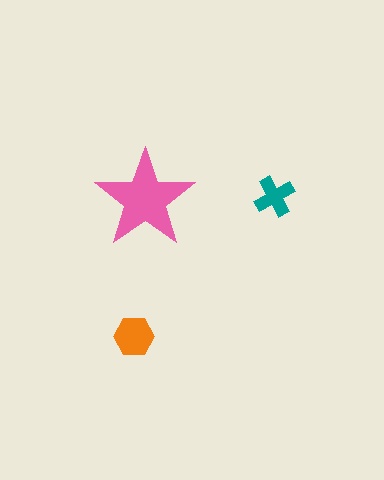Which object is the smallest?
The teal cross.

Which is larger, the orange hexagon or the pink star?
The pink star.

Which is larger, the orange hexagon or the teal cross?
The orange hexagon.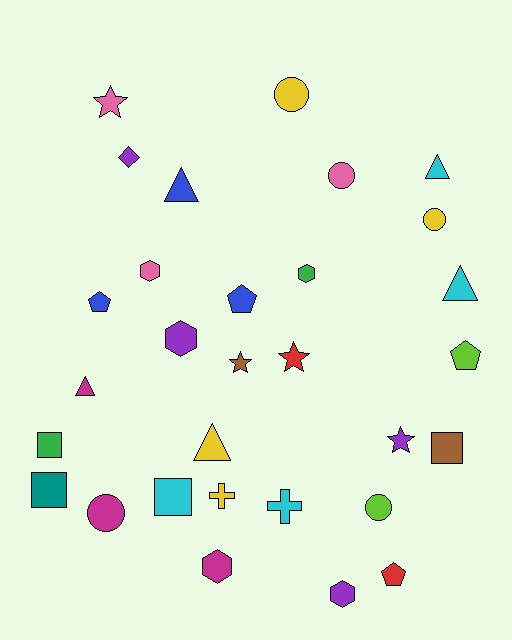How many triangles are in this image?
There are 5 triangles.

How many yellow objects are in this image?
There are 4 yellow objects.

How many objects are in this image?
There are 30 objects.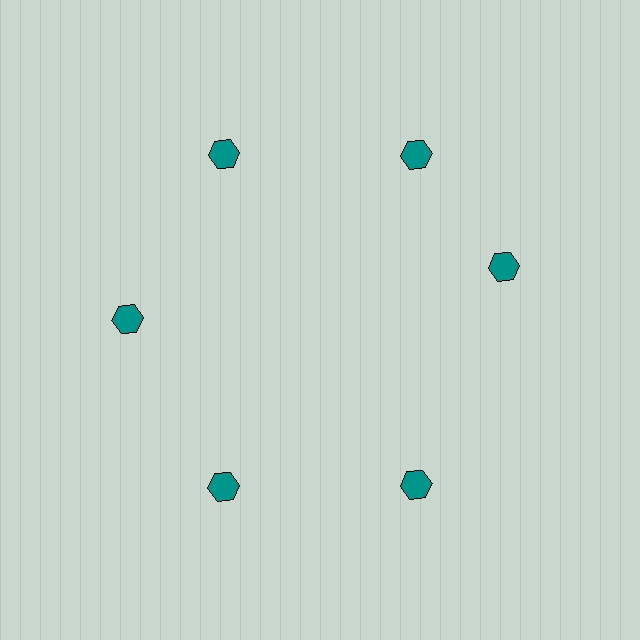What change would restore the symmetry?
The symmetry would be restored by rotating it back into even spacing with its neighbors so that all 6 hexagons sit at equal angles and equal distance from the center.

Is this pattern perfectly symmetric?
No. The 6 teal hexagons are arranged in a ring, but one element near the 3 o'clock position is rotated out of alignment along the ring, breaking the 6-fold rotational symmetry.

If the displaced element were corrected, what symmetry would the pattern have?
It would have 6-fold rotational symmetry — the pattern would map onto itself every 60 degrees.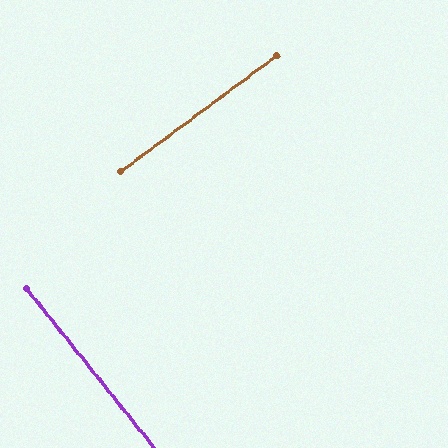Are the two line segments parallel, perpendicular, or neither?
Perpendicular — they meet at approximately 88°.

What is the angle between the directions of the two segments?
Approximately 88 degrees.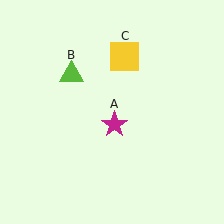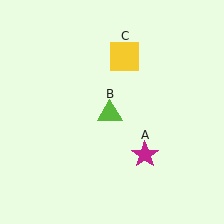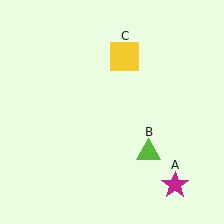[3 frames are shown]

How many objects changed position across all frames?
2 objects changed position: magenta star (object A), lime triangle (object B).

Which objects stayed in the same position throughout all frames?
Yellow square (object C) remained stationary.